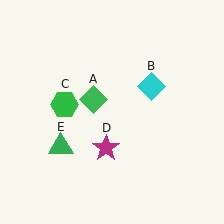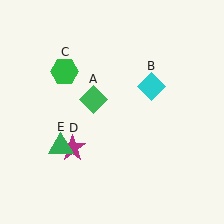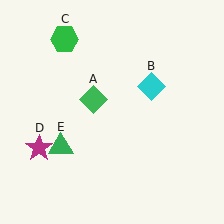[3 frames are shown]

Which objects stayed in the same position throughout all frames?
Green diamond (object A) and cyan diamond (object B) and green triangle (object E) remained stationary.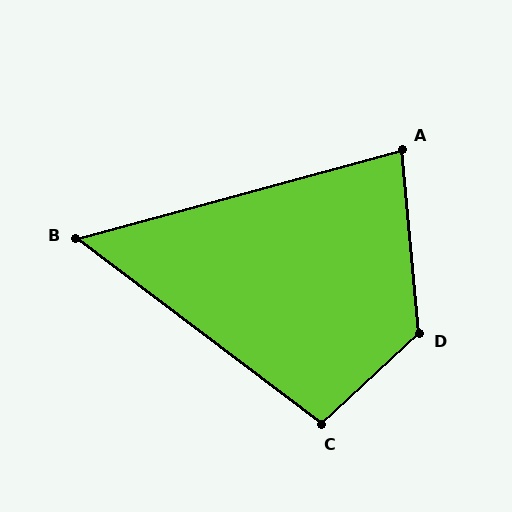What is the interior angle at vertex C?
Approximately 100 degrees (obtuse).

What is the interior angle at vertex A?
Approximately 80 degrees (acute).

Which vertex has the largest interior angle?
D, at approximately 128 degrees.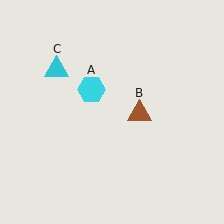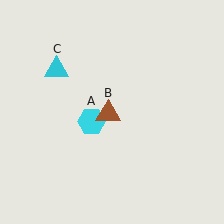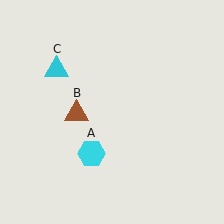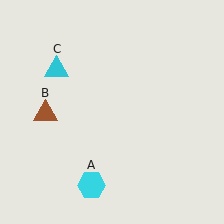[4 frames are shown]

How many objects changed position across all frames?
2 objects changed position: cyan hexagon (object A), brown triangle (object B).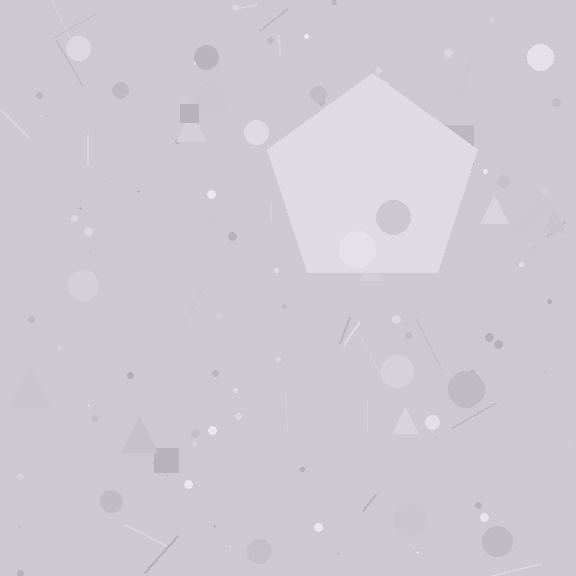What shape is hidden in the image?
A pentagon is hidden in the image.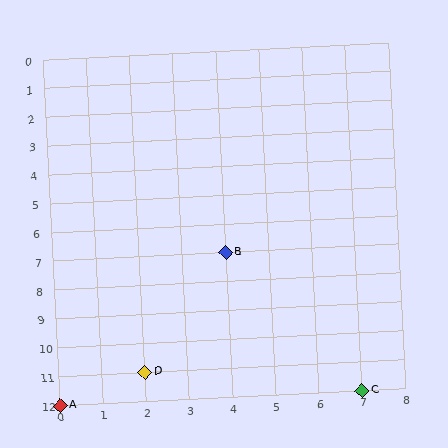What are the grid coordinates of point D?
Point D is at grid coordinates (2, 11).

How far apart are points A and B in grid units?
Points A and B are 4 columns and 5 rows apart (about 6.4 grid units diagonally).